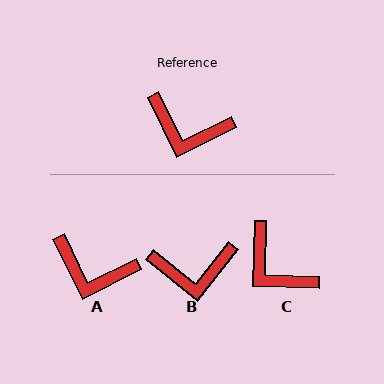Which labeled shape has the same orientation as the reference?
A.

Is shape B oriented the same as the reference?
No, it is off by about 25 degrees.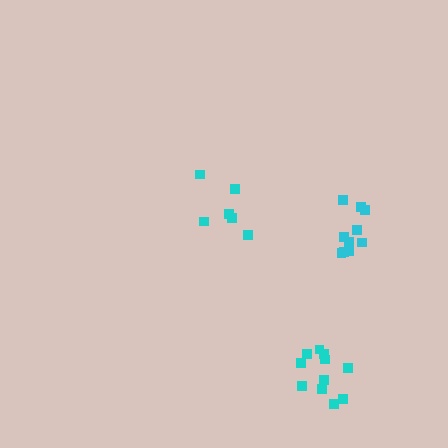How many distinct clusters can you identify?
There are 3 distinct clusters.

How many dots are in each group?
Group 1: 11 dots, Group 2: 6 dots, Group 3: 11 dots (28 total).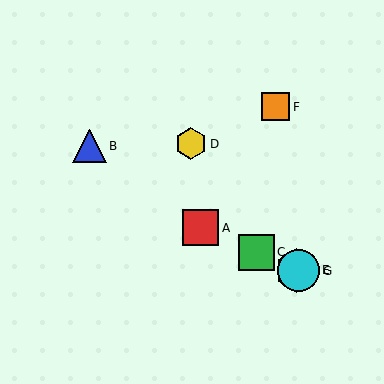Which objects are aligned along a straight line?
Objects A, C, E, G are aligned along a straight line.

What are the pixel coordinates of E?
Object E is at (297, 270).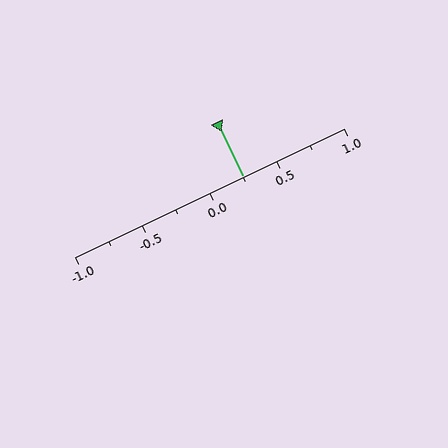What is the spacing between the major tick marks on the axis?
The major ticks are spaced 0.5 apart.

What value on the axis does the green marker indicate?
The marker indicates approximately 0.25.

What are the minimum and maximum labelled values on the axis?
The axis runs from -1.0 to 1.0.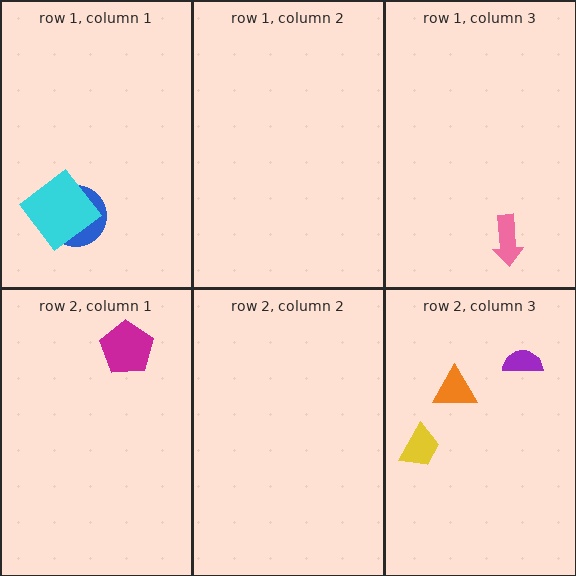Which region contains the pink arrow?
The row 1, column 3 region.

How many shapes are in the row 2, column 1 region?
1.